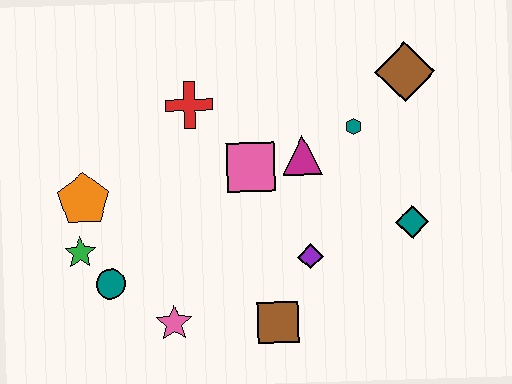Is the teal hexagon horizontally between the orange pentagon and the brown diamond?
Yes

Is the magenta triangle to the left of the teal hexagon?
Yes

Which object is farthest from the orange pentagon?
The brown diamond is farthest from the orange pentagon.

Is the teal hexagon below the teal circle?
No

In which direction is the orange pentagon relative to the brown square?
The orange pentagon is to the left of the brown square.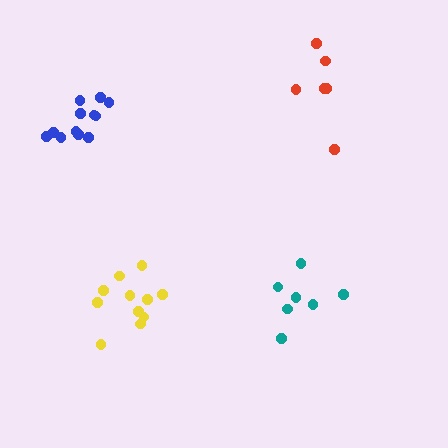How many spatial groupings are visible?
There are 4 spatial groupings.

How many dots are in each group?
Group 1: 11 dots, Group 2: 6 dots, Group 3: 7 dots, Group 4: 12 dots (36 total).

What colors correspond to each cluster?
The clusters are colored: yellow, red, teal, blue.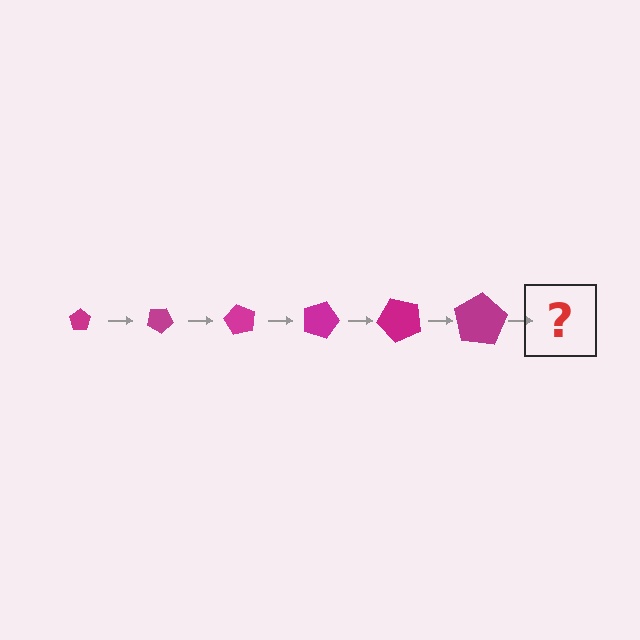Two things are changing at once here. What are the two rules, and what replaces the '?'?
The two rules are that the pentagon grows larger each step and it rotates 30 degrees each step. The '?' should be a pentagon, larger than the previous one and rotated 180 degrees from the start.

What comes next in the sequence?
The next element should be a pentagon, larger than the previous one and rotated 180 degrees from the start.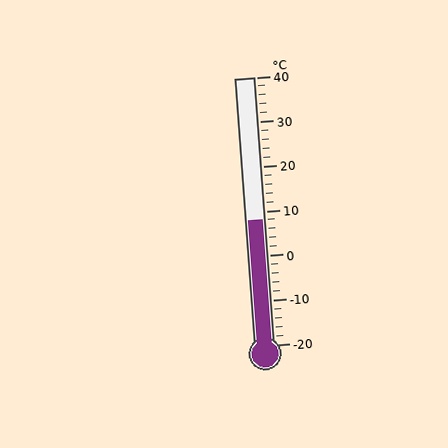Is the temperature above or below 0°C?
The temperature is above 0°C.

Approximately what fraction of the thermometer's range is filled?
The thermometer is filled to approximately 45% of its range.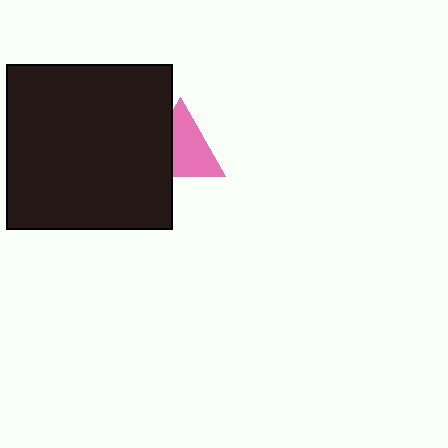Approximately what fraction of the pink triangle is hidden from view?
Roughly 37% of the pink triangle is hidden behind the black square.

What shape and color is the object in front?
The object in front is a black square.